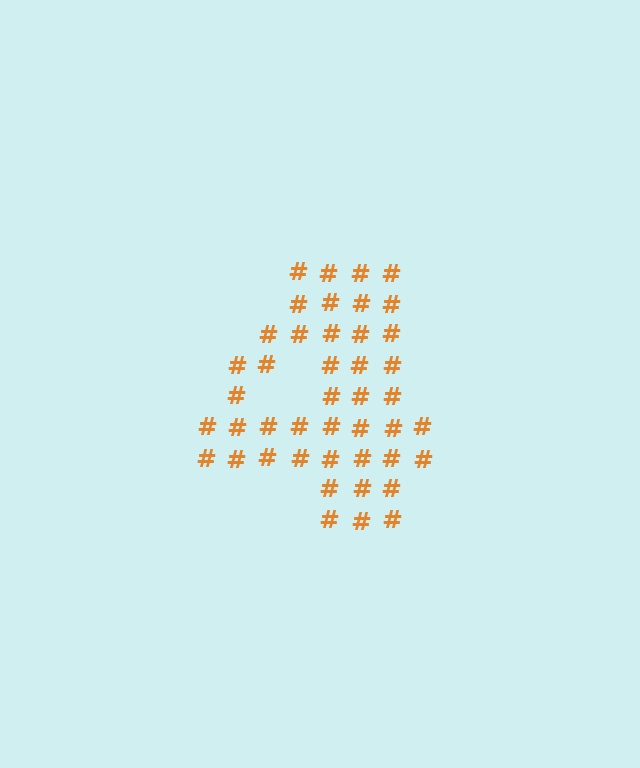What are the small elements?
The small elements are hash symbols.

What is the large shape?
The large shape is the digit 4.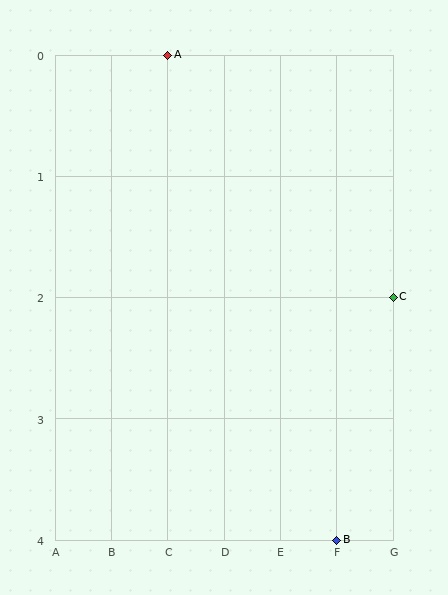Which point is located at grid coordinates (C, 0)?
Point A is at (C, 0).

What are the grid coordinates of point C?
Point C is at grid coordinates (G, 2).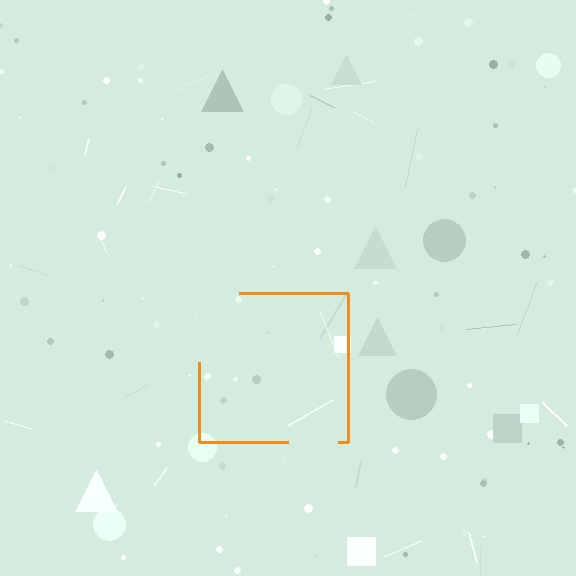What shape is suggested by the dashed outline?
The dashed outline suggests a square.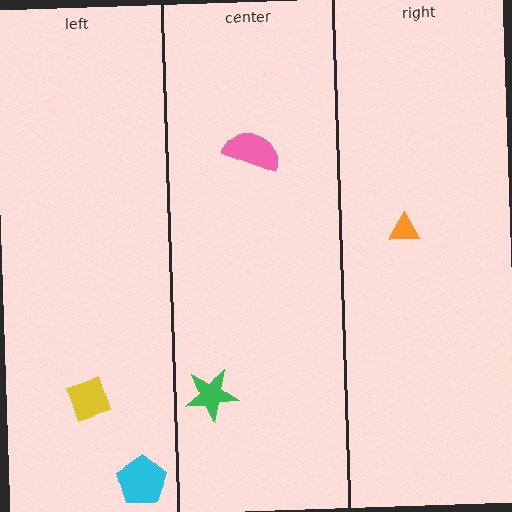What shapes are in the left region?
The yellow diamond, the cyan pentagon.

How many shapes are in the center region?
2.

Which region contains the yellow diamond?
The left region.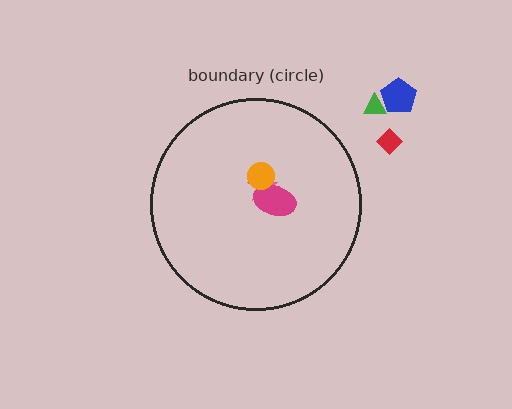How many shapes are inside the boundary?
3 inside, 3 outside.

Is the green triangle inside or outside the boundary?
Outside.